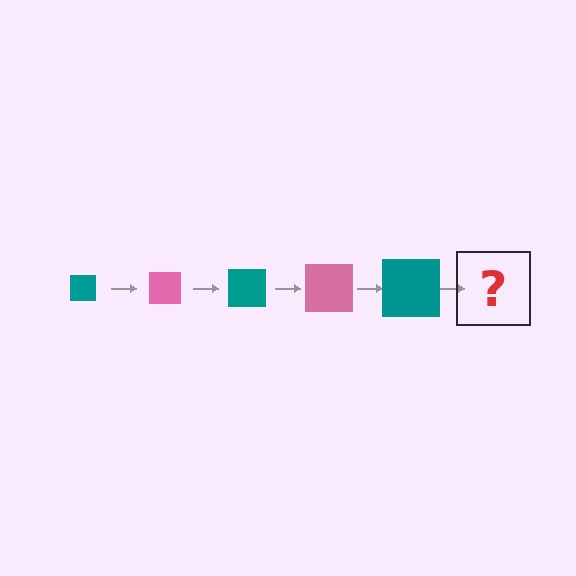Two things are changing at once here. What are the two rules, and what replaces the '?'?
The two rules are that the square grows larger each step and the color cycles through teal and pink. The '?' should be a pink square, larger than the previous one.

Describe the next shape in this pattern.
It should be a pink square, larger than the previous one.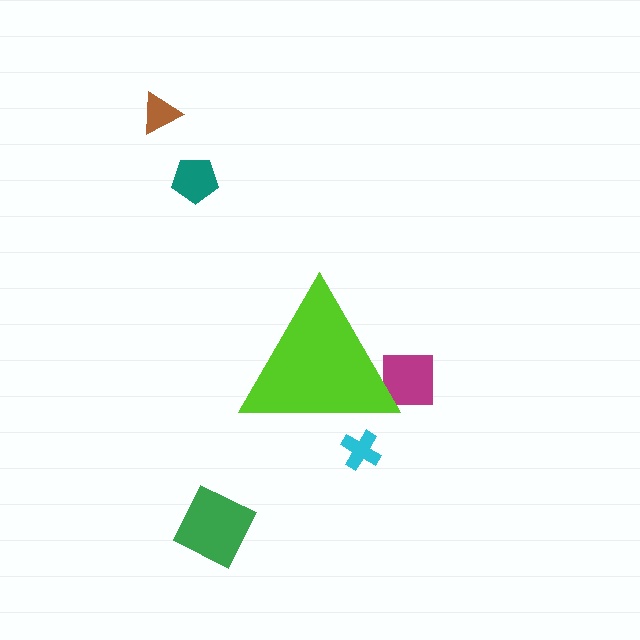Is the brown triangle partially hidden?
No, the brown triangle is fully visible.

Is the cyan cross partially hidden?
Yes, the cyan cross is partially hidden behind the lime triangle.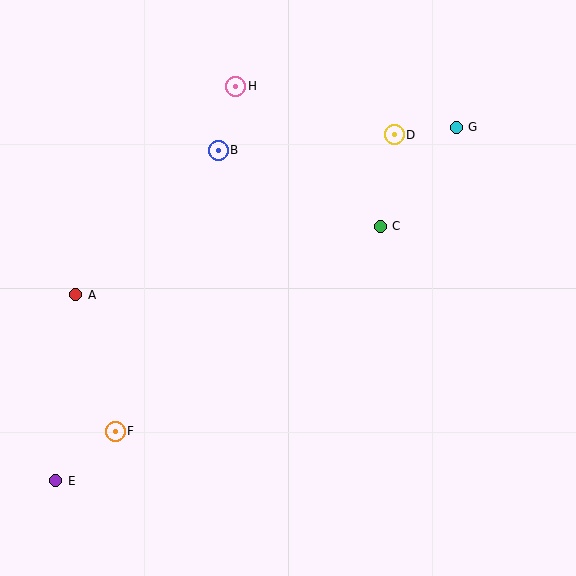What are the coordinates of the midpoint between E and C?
The midpoint between E and C is at (218, 354).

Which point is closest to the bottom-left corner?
Point E is closest to the bottom-left corner.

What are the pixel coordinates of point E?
Point E is at (56, 481).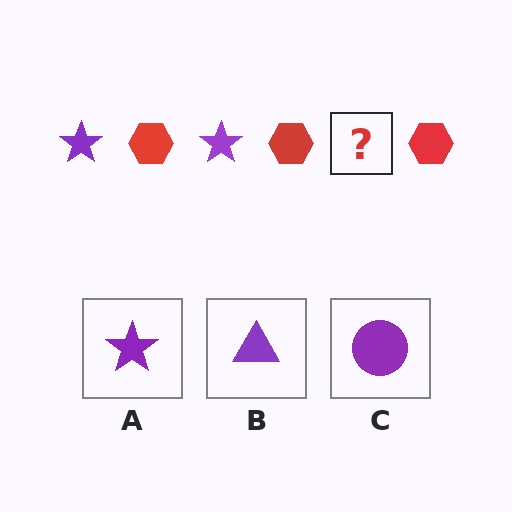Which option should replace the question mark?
Option A.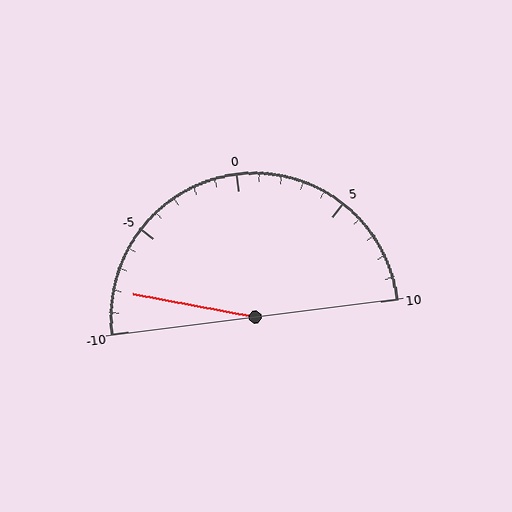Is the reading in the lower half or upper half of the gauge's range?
The reading is in the lower half of the range (-10 to 10).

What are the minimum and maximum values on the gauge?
The gauge ranges from -10 to 10.